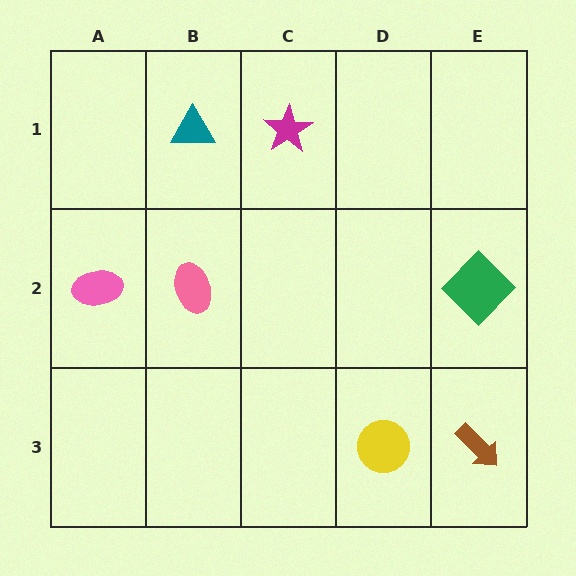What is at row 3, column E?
A brown arrow.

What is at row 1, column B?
A teal triangle.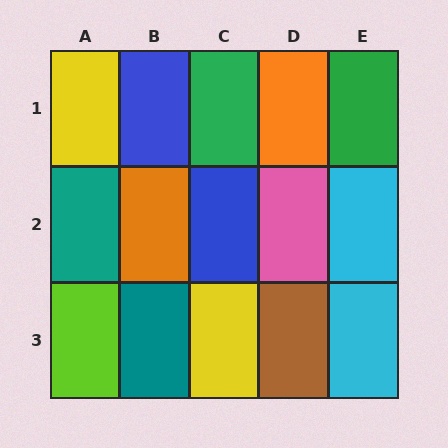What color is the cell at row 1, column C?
Green.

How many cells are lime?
1 cell is lime.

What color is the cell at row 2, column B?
Orange.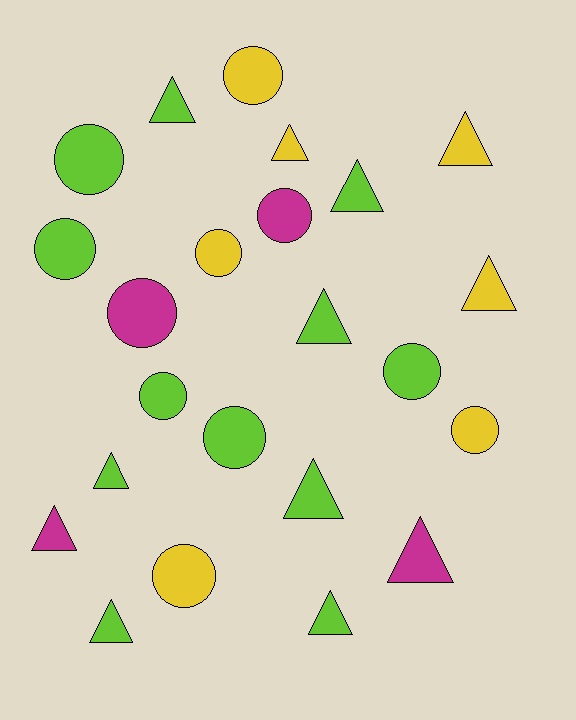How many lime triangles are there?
There are 7 lime triangles.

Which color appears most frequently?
Lime, with 12 objects.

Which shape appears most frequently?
Triangle, with 12 objects.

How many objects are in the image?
There are 23 objects.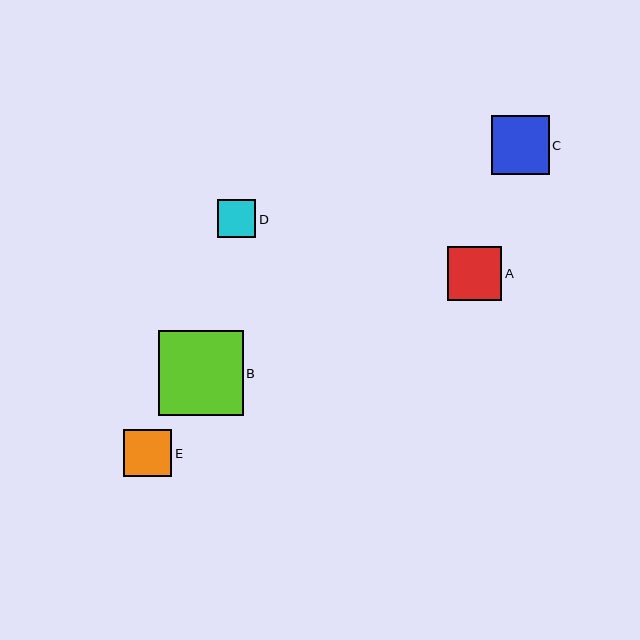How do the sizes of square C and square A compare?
Square C and square A are approximately the same size.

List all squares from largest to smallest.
From largest to smallest: B, C, A, E, D.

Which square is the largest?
Square B is the largest with a size of approximately 85 pixels.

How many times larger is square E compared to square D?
Square E is approximately 1.2 times the size of square D.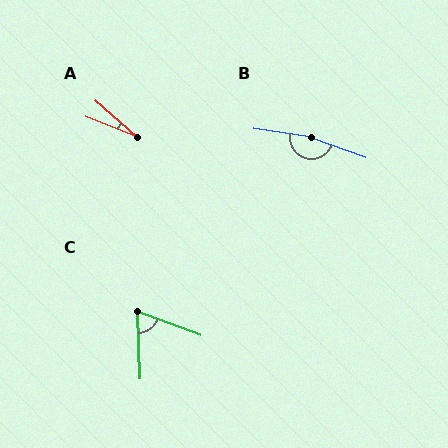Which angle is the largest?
B, at approximately 169 degrees.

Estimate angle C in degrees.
Approximately 68 degrees.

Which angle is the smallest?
A, at approximately 19 degrees.